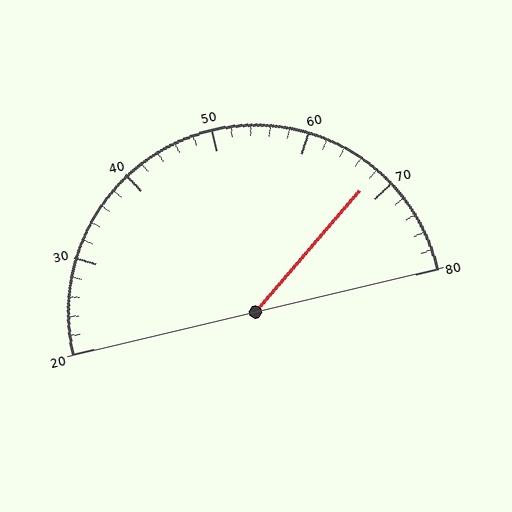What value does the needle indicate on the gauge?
The needle indicates approximately 68.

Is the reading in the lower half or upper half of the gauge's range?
The reading is in the upper half of the range (20 to 80).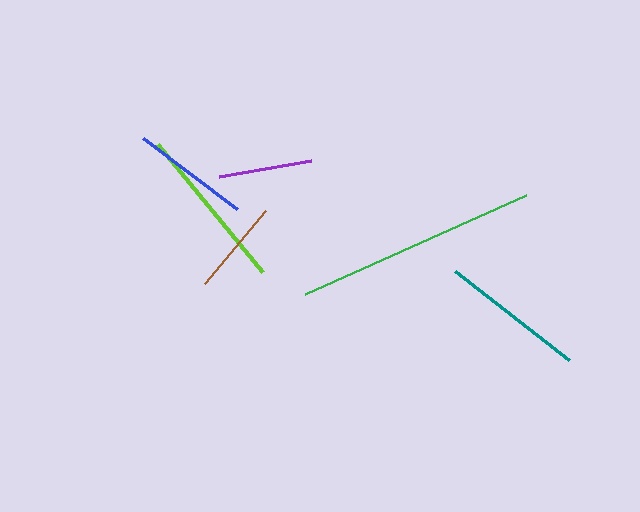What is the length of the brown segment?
The brown segment is approximately 95 pixels long.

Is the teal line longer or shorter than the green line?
The green line is longer than the teal line.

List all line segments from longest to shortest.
From longest to shortest: green, lime, teal, blue, brown, purple.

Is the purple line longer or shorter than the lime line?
The lime line is longer than the purple line.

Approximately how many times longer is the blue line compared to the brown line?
The blue line is approximately 1.2 times the length of the brown line.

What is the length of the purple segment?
The purple segment is approximately 94 pixels long.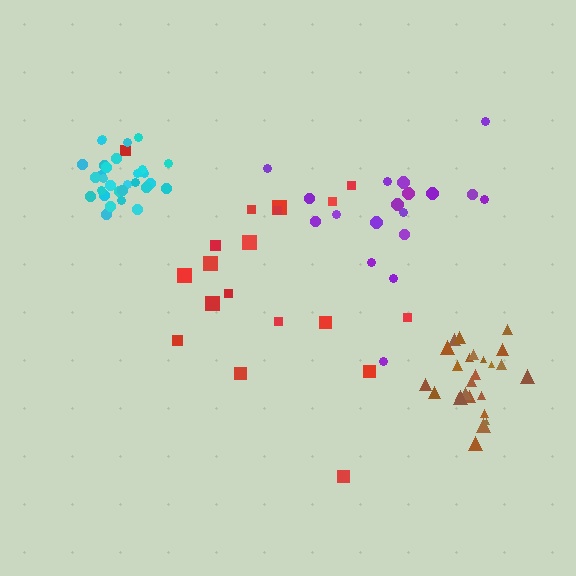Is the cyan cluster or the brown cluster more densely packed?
Cyan.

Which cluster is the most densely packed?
Cyan.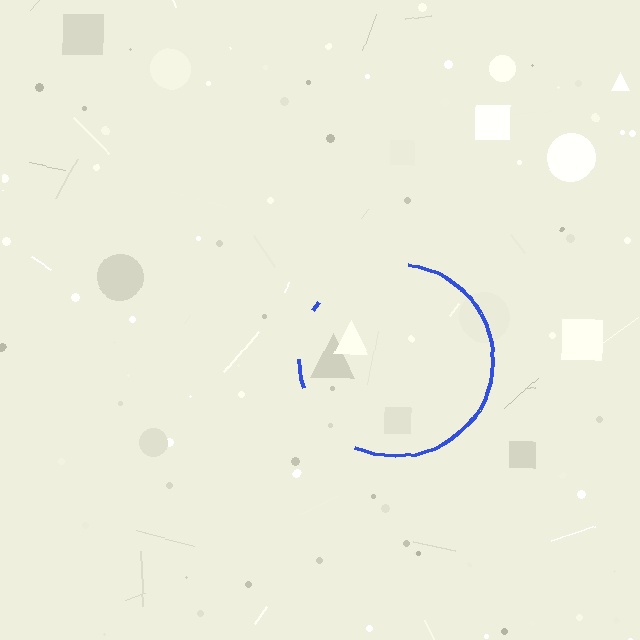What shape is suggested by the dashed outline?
The dashed outline suggests a circle.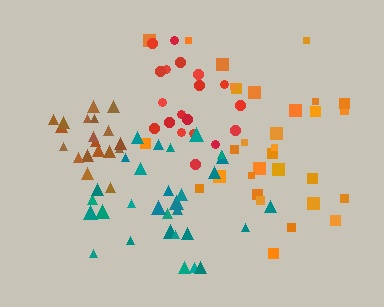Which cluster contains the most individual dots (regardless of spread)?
Orange (31).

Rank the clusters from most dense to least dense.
brown, red, orange, teal.